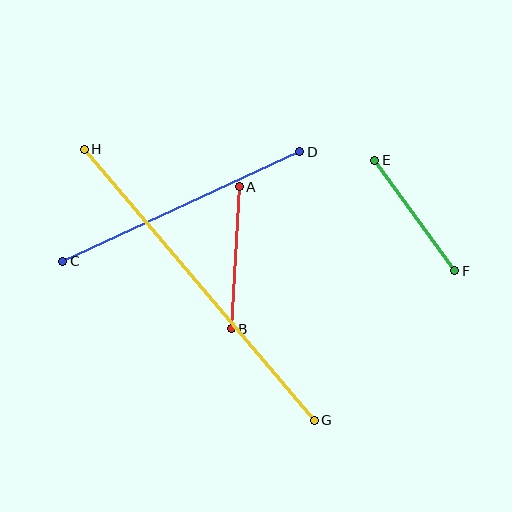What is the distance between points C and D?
The distance is approximately 261 pixels.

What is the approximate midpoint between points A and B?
The midpoint is at approximately (235, 258) pixels.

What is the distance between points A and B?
The distance is approximately 143 pixels.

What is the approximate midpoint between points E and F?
The midpoint is at approximately (415, 215) pixels.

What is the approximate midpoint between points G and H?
The midpoint is at approximately (199, 285) pixels.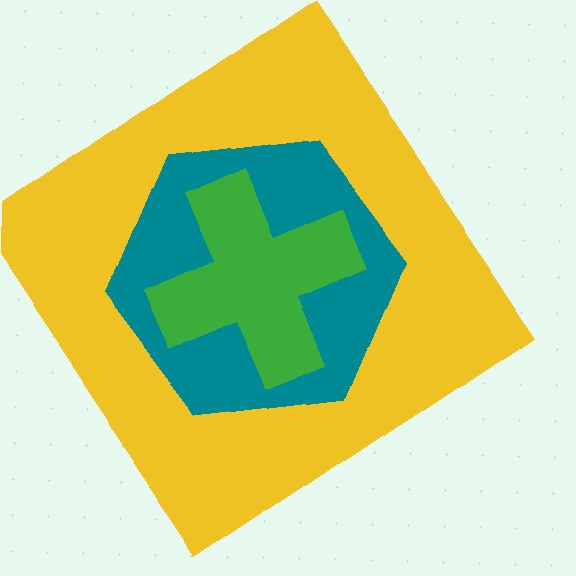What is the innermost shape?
The green cross.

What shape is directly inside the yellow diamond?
The teal hexagon.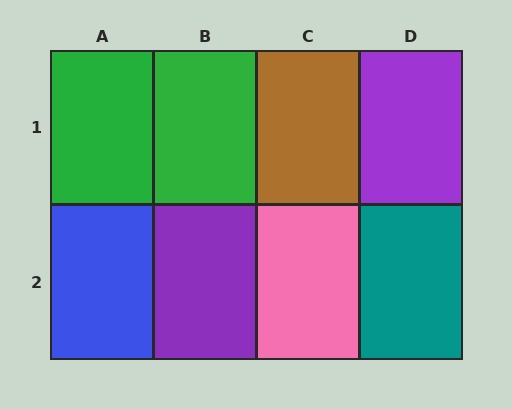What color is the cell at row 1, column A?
Green.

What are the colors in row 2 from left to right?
Blue, purple, pink, teal.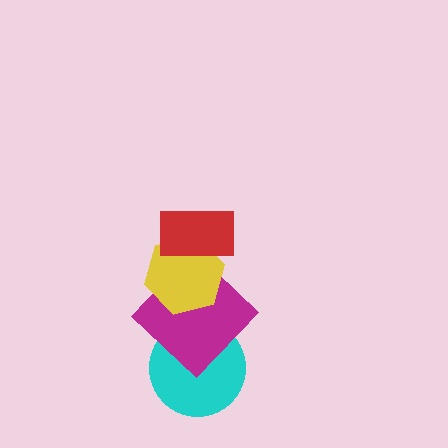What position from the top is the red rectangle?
The red rectangle is 1st from the top.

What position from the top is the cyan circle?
The cyan circle is 4th from the top.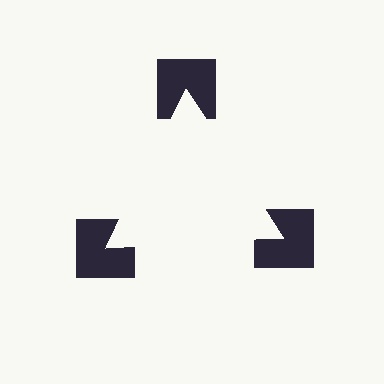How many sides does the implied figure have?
3 sides.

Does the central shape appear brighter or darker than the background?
It typically appears slightly brighter than the background, even though no actual brightness change is drawn.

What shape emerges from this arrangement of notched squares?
An illusory triangle — its edges are inferred from the aligned wedge cuts in the notched squares, not physically drawn.